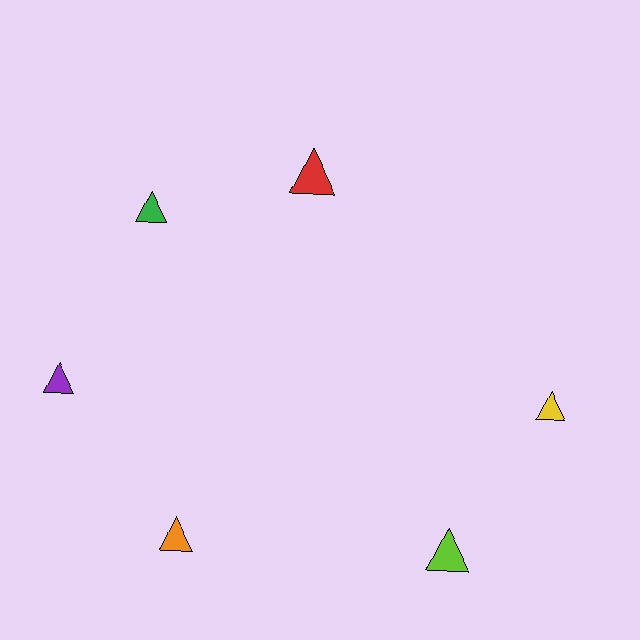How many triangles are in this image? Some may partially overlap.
There are 6 triangles.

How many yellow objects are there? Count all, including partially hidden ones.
There is 1 yellow object.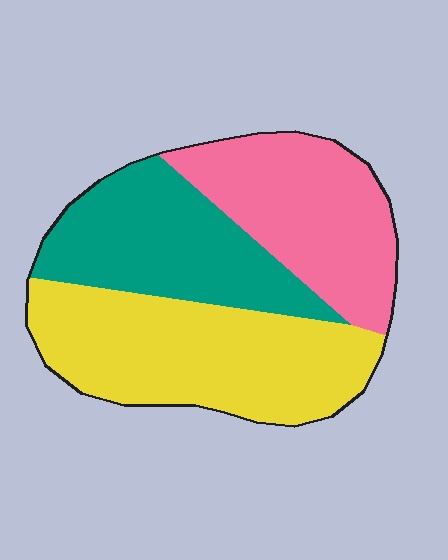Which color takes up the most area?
Yellow, at roughly 40%.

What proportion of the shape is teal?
Teal takes up between a sixth and a third of the shape.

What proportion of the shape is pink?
Pink takes up about one third (1/3) of the shape.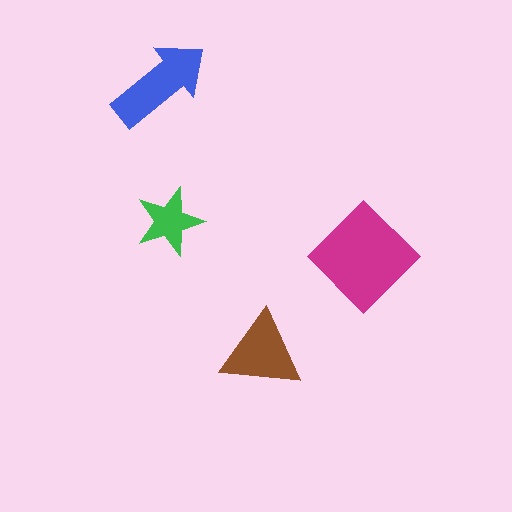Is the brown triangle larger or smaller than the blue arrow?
Smaller.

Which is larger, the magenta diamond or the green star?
The magenta diamond.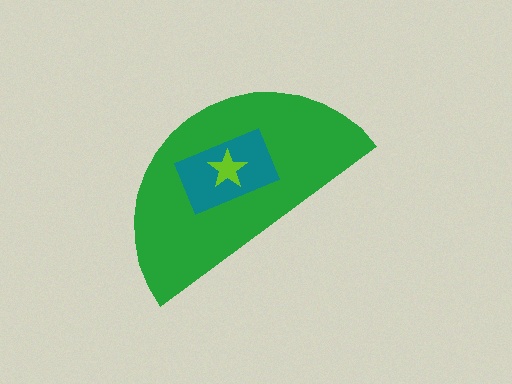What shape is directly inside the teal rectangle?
The lime star.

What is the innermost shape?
The lime star.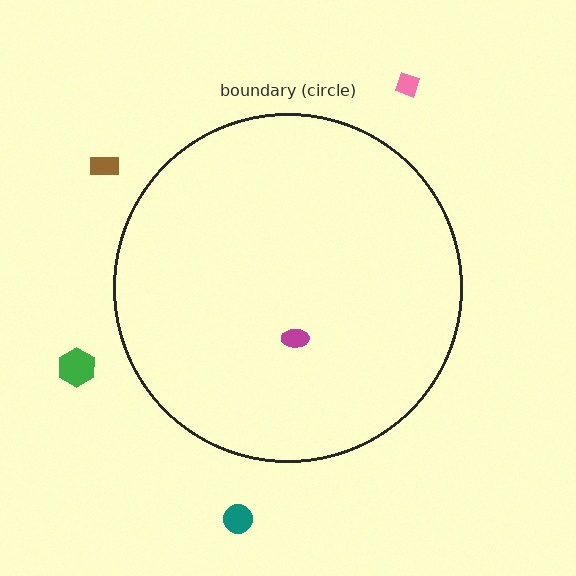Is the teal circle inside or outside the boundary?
Outside.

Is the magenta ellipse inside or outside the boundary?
Inside.